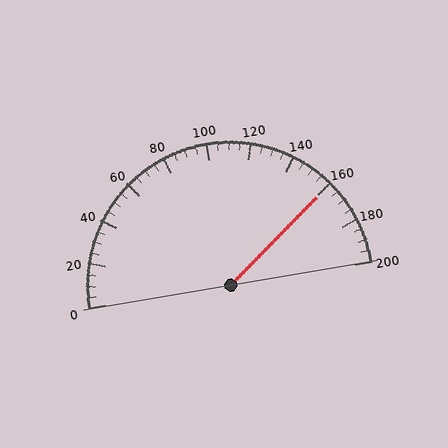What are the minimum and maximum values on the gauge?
The gauge ranges from 0 to 200.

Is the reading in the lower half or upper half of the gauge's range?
The reading is in the upper half of the range (0 to 200).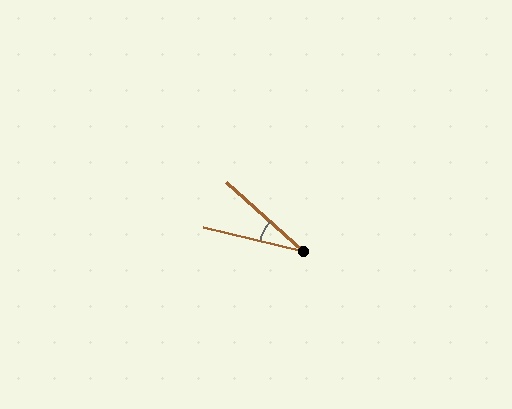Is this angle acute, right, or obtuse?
It is acute.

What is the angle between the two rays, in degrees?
Approximately 29 degrees.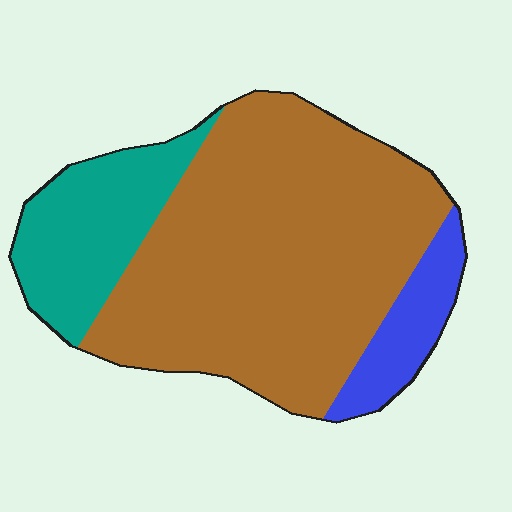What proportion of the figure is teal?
Teal covers about 20% of the figure.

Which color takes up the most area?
Brown, at roughly 70%.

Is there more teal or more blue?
Teal.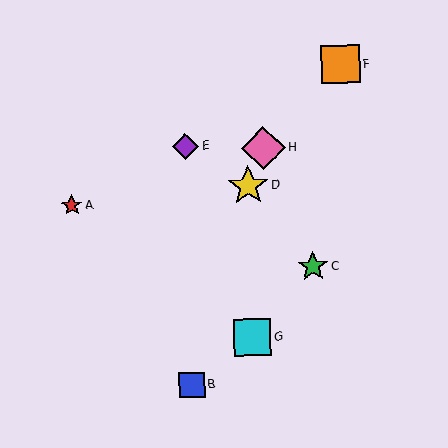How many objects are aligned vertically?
2 objects (B, E) are aligned vertically.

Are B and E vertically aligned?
Yes, both are at x≈192.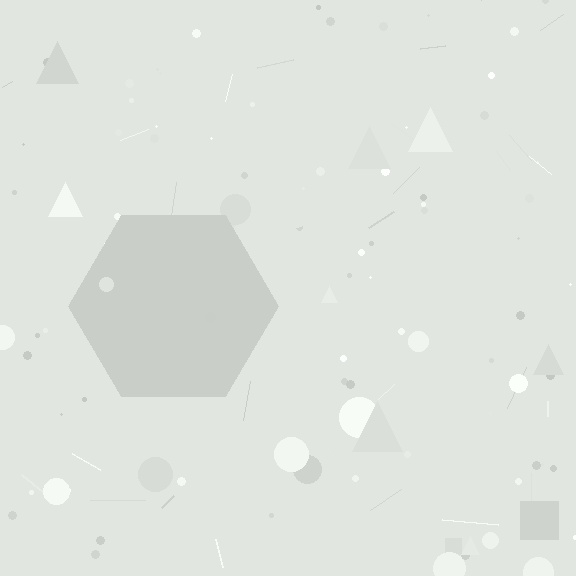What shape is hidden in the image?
A hexagon is hidden in the image.